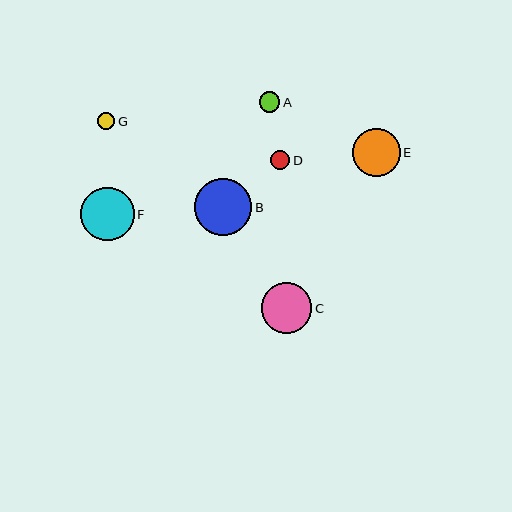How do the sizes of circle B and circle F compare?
Circle B and circle F are approximately the same size.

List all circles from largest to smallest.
From largest to smallest: B, F, C, E, A, D, G.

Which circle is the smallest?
Circle G is the smallest with a size of approximately 17 pixels.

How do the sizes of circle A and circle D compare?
Circle A and circle D are approximately the same size.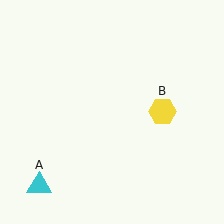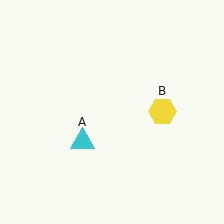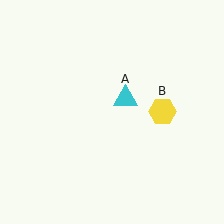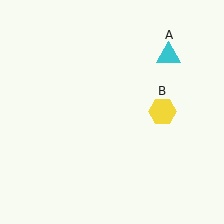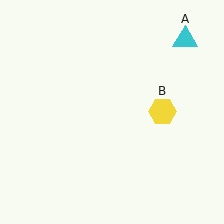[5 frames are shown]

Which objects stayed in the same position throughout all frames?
Yellow hexagon (object B) remained stationary.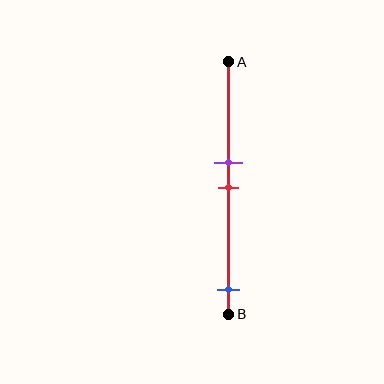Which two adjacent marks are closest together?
The purple and red marks are the closest adjacent pair.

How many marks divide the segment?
There are 3 marks dividing the segment.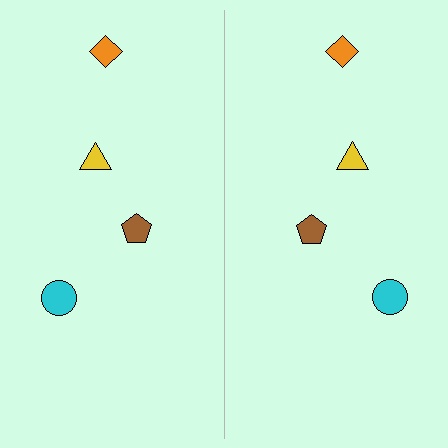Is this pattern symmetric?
Yes, this pattern has bilateral (reflection) symmetry.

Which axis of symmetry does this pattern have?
The pattern has a vertical axis of symmetry running through the center of the image.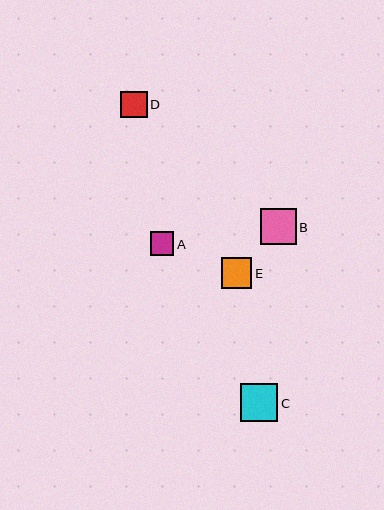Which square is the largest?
Square C is the largest with a size of approximately 37 pixels.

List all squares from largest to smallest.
From largest to smallest: C, B, E, D, A.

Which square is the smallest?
Square A is the smallest with a size of approximately 24 pixels.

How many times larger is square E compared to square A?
Square E is approximately 1.3 times the size of square A.